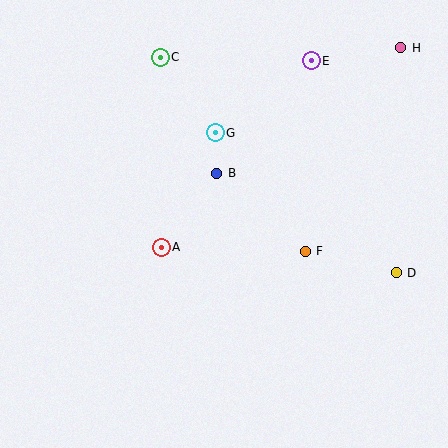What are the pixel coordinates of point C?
Point C is at (160, 57).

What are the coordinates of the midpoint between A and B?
The midpoint between A and B is at (189, 210).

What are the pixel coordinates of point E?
Point E is at (311, 61).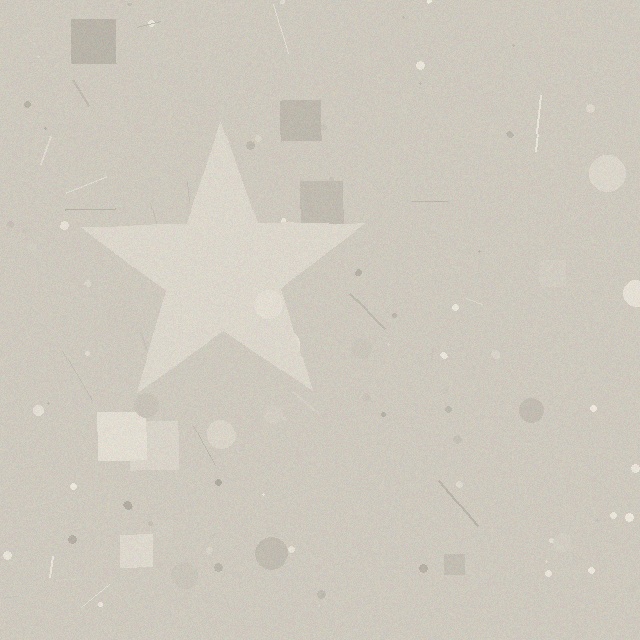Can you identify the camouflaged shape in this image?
The camouflaged shape is a star.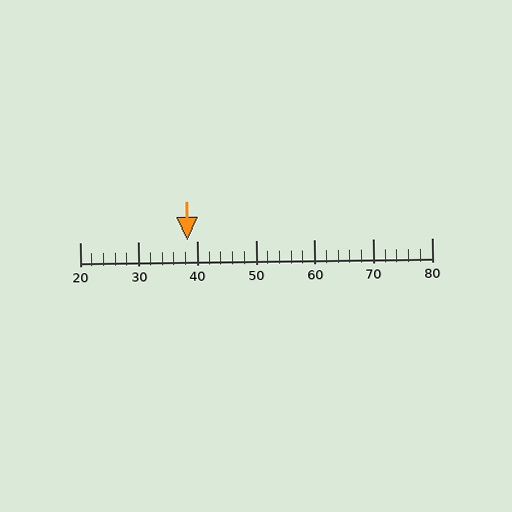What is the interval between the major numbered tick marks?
The major tick marks are spaced 10 units apart.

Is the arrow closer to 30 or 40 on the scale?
The arrow is closer to 40.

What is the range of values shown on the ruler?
The ruler shows values from 20 to 80.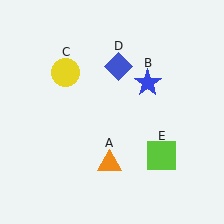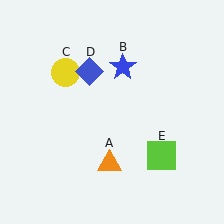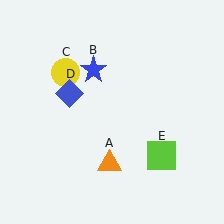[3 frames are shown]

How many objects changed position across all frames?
2 objects changed position: blue star (object B), blue diamond (object D).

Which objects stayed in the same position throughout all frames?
Orange triangle (object A) and yellow circle (object C) and lime square (object E) remained stationary.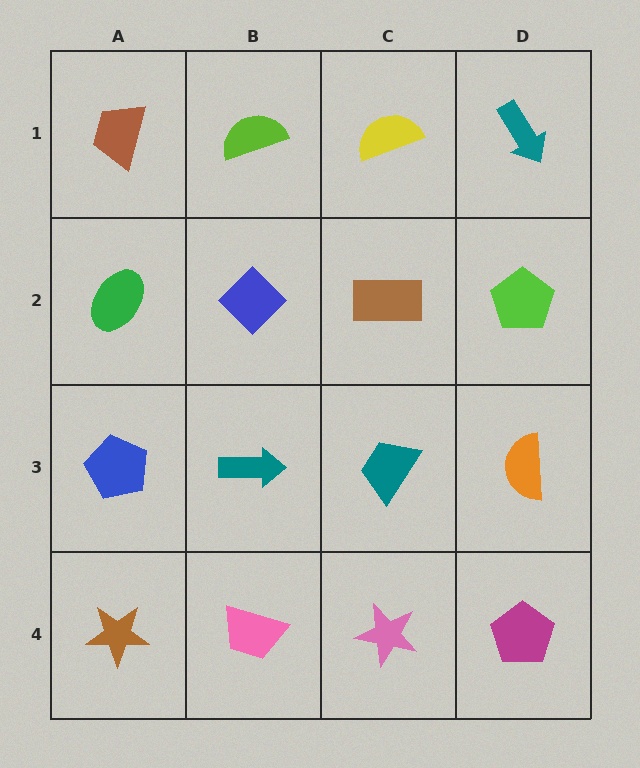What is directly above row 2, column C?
A yellow semicircle.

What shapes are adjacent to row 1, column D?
A lime pentagon (row 2, column D), a yellow semicircle (row 1, column C).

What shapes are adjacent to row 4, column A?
A blue pentagon (row 3, column A), a pink trapezoid (row 4, column B).